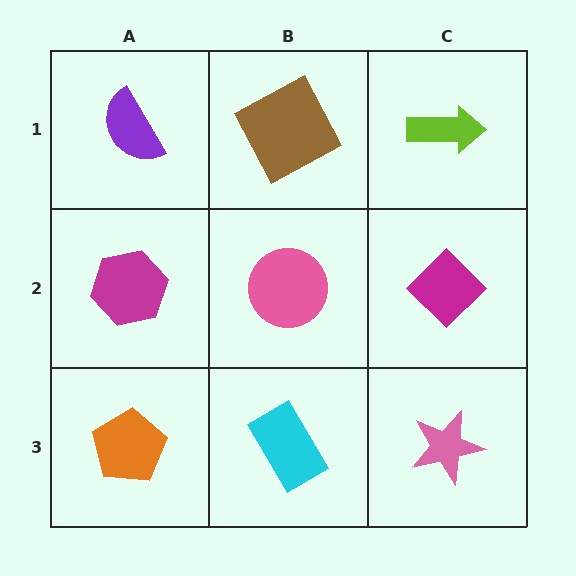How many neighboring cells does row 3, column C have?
2.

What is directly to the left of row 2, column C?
A pink circle.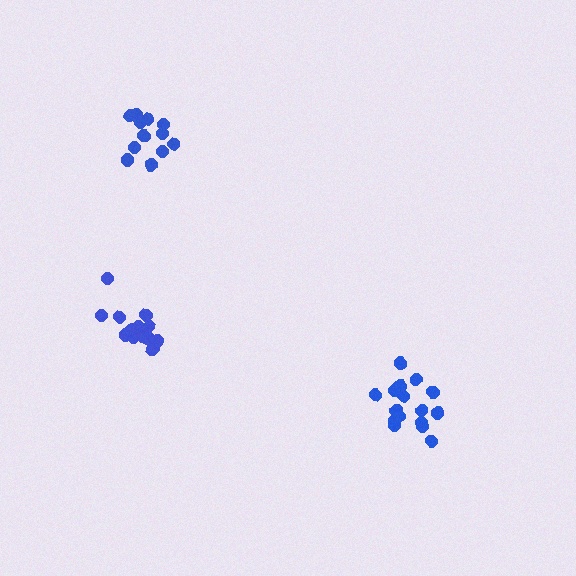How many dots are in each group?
Group 1: 17 dots, Group 2: 12 dots, Group 3: 16 dots (45 total).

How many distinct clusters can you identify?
There are 3 distinct clusters.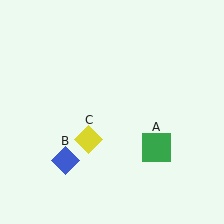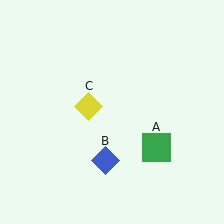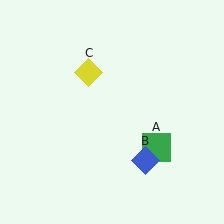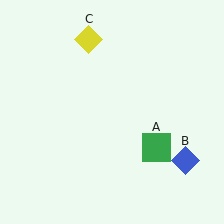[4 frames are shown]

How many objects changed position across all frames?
2 objects changed position: blue diamond (object B), yellow diamond (object C).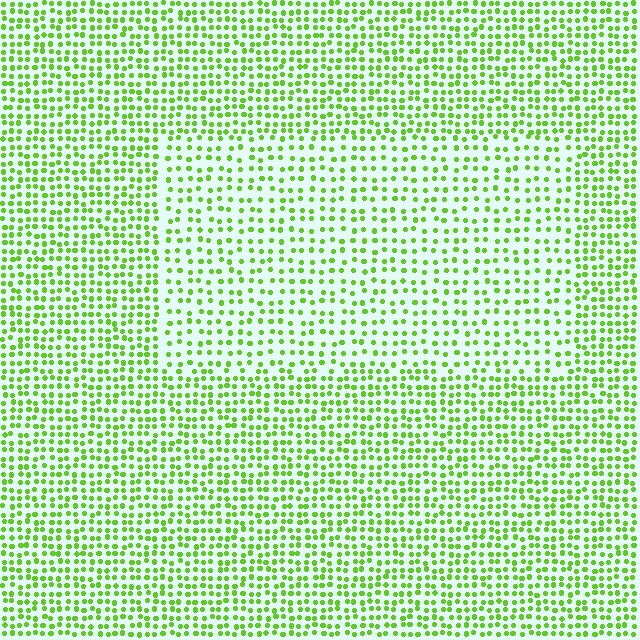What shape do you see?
I see a rectangle.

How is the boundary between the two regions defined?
The boundary is defined by a change in element density (approximately 1.6x ratio). All elements are the same color, size, and shape.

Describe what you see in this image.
The image contains small lime elements arranged at two different densities. A rectangle-shaped region is visible where the elements are less densely packed than the surrounding area.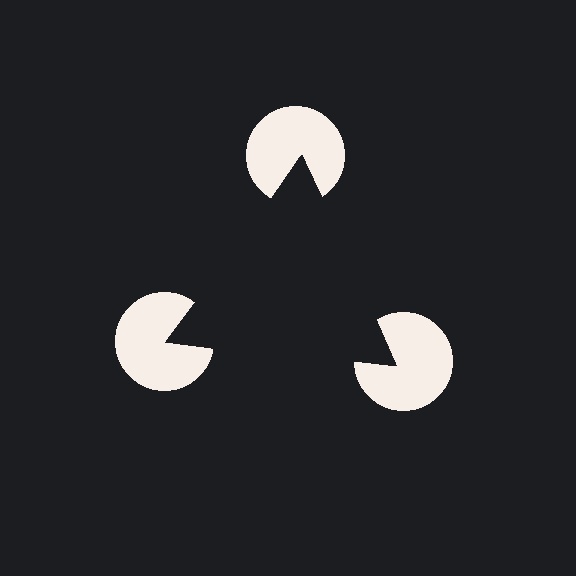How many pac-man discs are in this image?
There are 3 — one at each vertex of the illusory triangle.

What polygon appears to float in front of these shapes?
An illusory triangle — its edges are inferred from the aligned wedge cuts in the pac-man discs, not physically drawn.